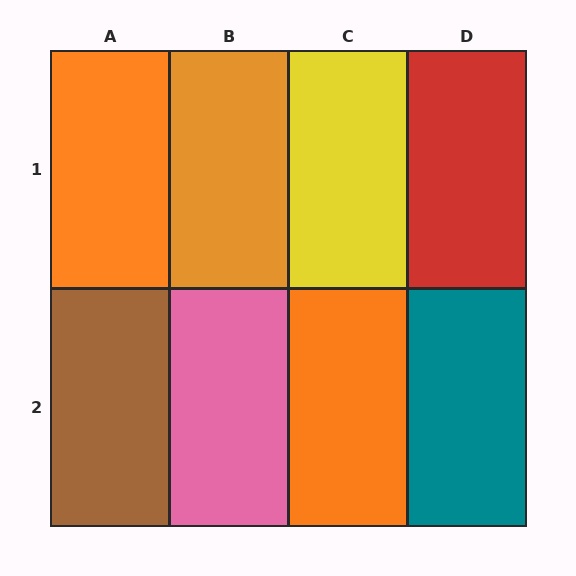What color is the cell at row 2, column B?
Pink.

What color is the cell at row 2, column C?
Orange.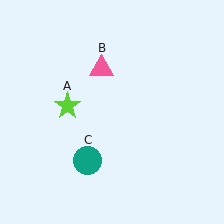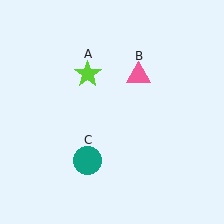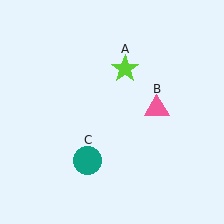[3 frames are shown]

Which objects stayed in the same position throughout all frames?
Teal circle (object C) remained stationary.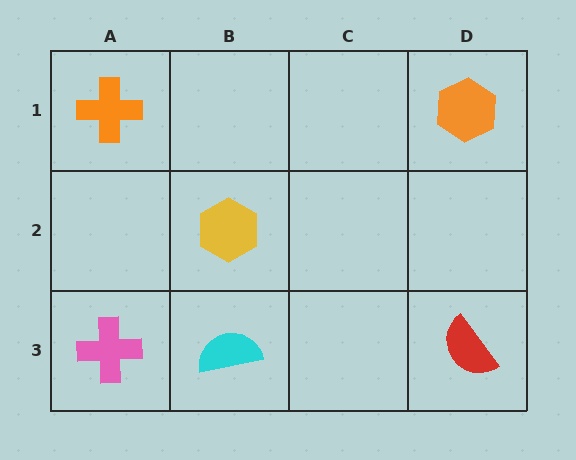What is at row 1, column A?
An orange cross.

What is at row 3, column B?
A cyan semicircle.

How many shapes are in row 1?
2 shapes.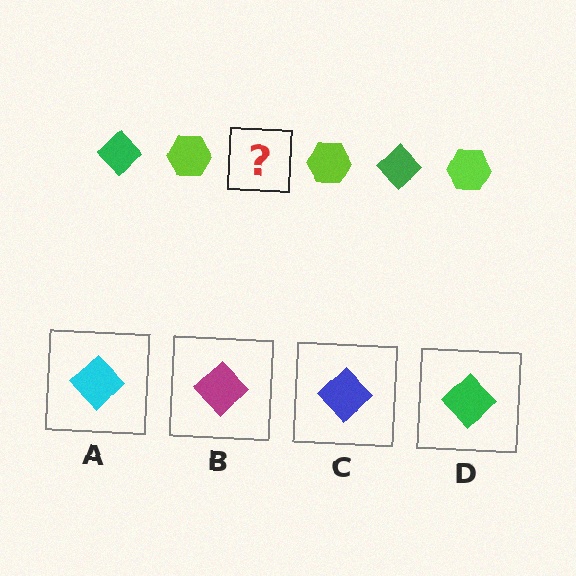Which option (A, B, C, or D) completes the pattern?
D.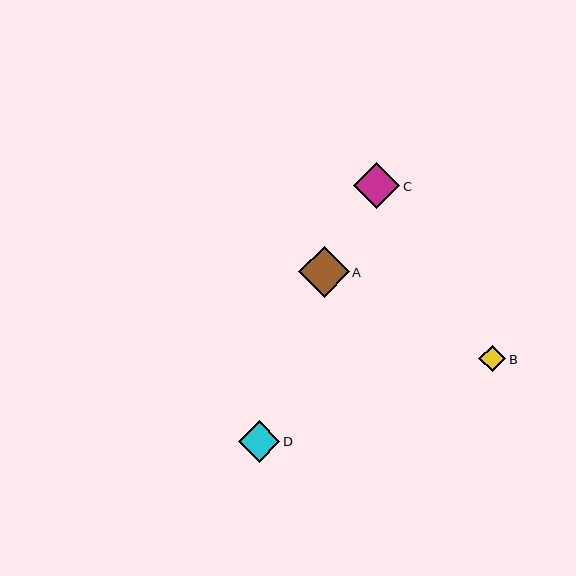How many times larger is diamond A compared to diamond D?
Diamond A is approximately 1.2 times the size of diamond D.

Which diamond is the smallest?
Diamond B is the smallest with a size of approximately 27 pixels.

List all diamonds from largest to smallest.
From largest to smallest: A, C, D, B.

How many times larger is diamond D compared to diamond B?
Diamond D is approximately 1.6 times the size of diamond B.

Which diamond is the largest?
Diamond A is the largest with a size of approximately 51 pixels.